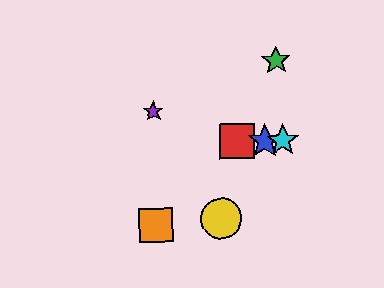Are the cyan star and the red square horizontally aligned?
Yes, both are at y≈141.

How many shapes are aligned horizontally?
3 shapes (the red square, the blue star, the cyan star) are aligned horizontally.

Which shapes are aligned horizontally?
The red square, the blue star, the cyan star are aligned horizontally.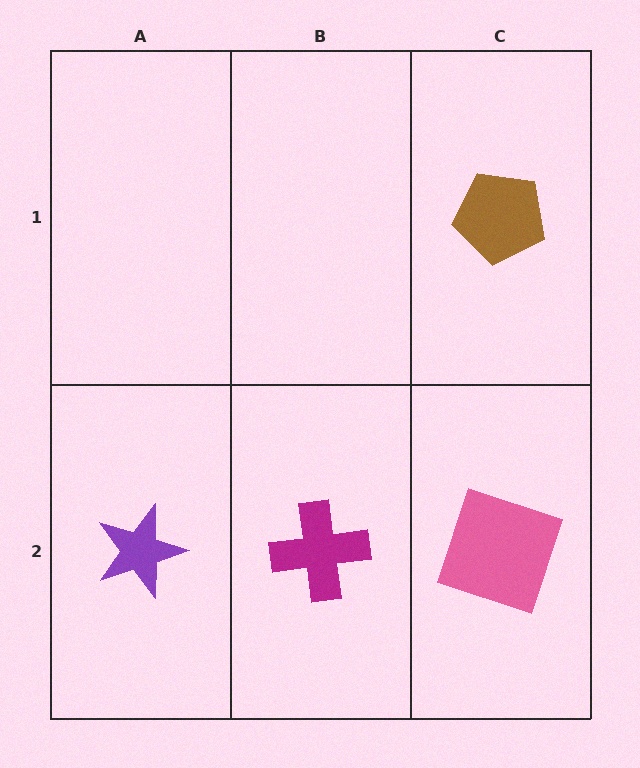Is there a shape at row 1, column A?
No, that cell is empty.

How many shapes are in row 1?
1 shape.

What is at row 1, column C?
A brown pentagon.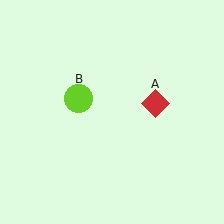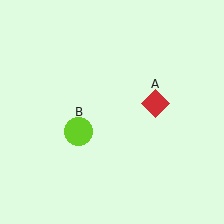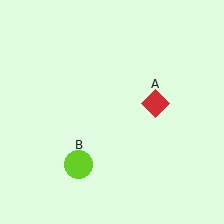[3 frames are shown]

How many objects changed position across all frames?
1 object changed position: lime circle (object B).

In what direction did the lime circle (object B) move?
The lime circle (object B) moved down.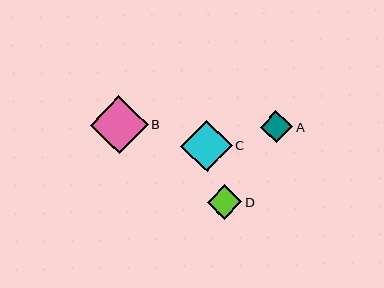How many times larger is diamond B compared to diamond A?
Diamond B is approximately 1.8 times the size of diamond A.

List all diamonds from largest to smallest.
From largest to smallest: B, C, D, A.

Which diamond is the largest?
Diamond B is the largest with a size of approximately 58 pixels.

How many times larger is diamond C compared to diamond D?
Diamond C is approximately 1.5 times the size of diamond D.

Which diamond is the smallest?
Diamond A is the smallest with a size of approximately 32 pixels.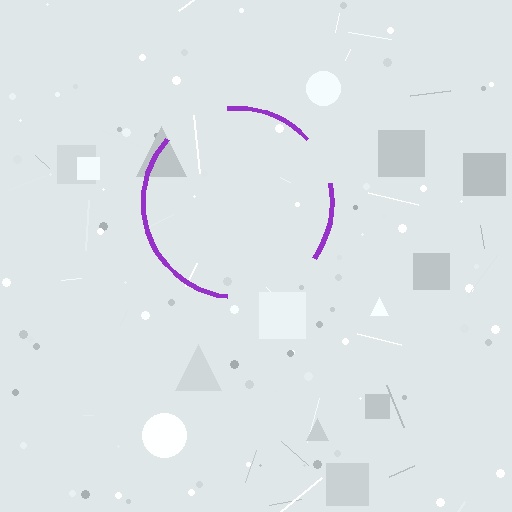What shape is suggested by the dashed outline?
The dashed outline suggests a circle.